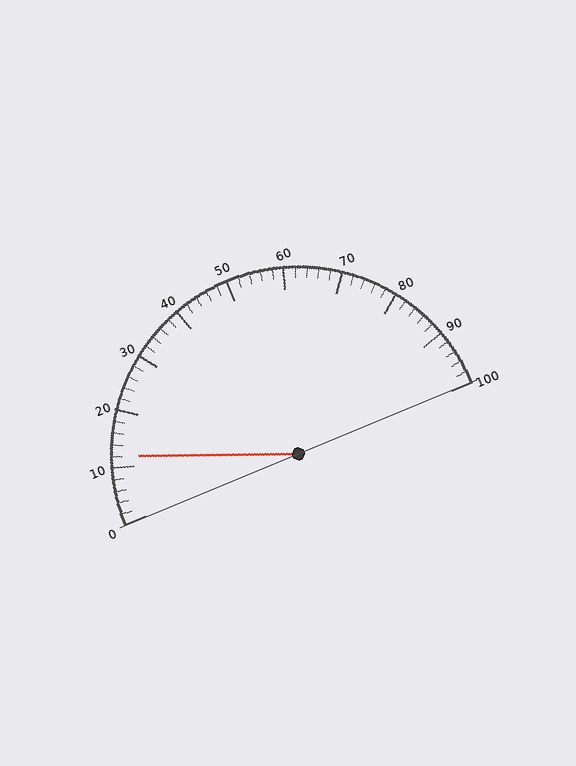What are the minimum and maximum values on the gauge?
The gauge ranges from 0 to 100.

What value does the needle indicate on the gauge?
The needle indicates approximately 12.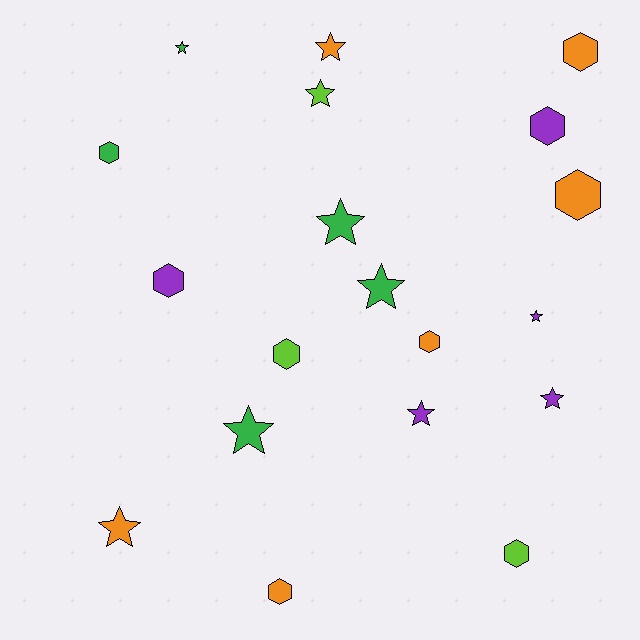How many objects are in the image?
There are 19 objects.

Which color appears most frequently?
Orange, with 6 objects.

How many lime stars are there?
There is 1 lime star.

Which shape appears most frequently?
Star, with 10 objects.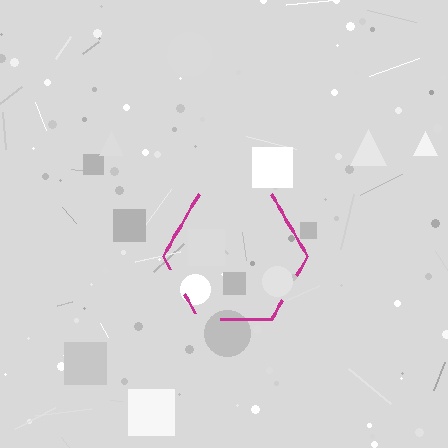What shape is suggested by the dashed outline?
The dashed outline suggests a hexagon.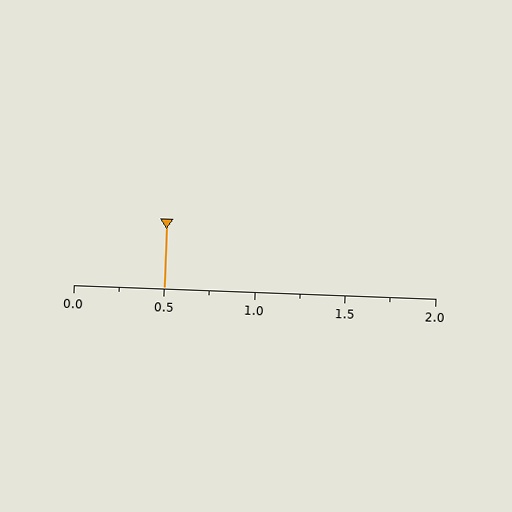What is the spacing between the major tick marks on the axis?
The major ticks are spaced 0.5 apart.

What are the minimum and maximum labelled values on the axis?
The axis runs from 0.0 to 2.0.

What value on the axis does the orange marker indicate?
The marker indicates approximately 0.5.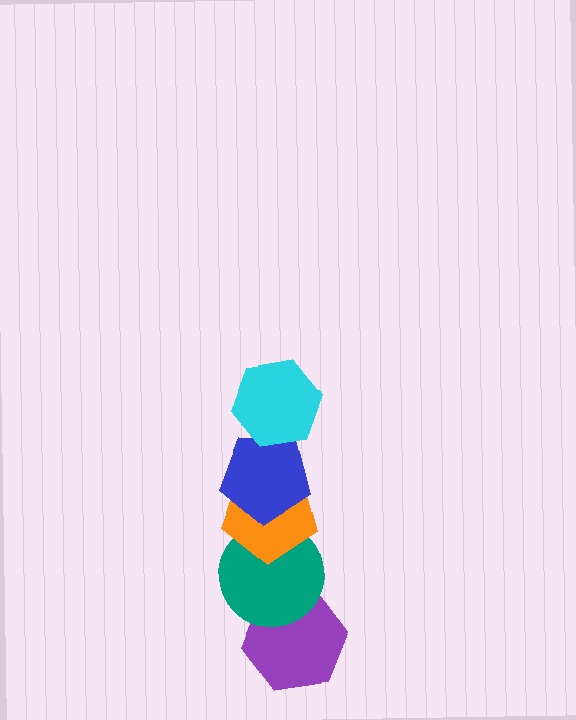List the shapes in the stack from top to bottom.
From top to bottom: the cyan hexagon, the blue pentagon, the orange pentagon, the teal circle, the purple hexagon.